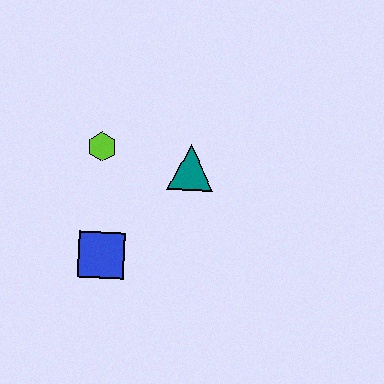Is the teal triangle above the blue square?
Yes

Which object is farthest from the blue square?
The teal triangle is farthest from the blue square.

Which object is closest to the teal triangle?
The lime hexagon is closest to the teal triangle.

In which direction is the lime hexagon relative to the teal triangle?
The lime hexagon is to the left of the teal triangle.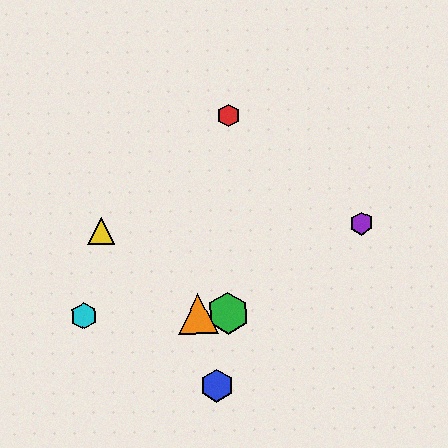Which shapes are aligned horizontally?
The green hexagon, the orange triangle, the cyan hexagon are aligned horizontally.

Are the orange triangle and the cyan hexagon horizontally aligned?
Yes, both are at y≈314.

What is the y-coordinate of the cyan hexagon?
The cyan hexagon is at y≈316.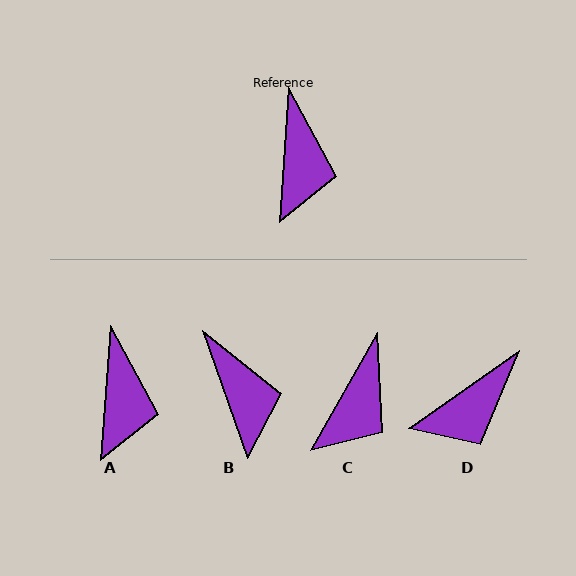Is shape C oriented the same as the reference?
No, it is off by about 25 degrees.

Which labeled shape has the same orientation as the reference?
A.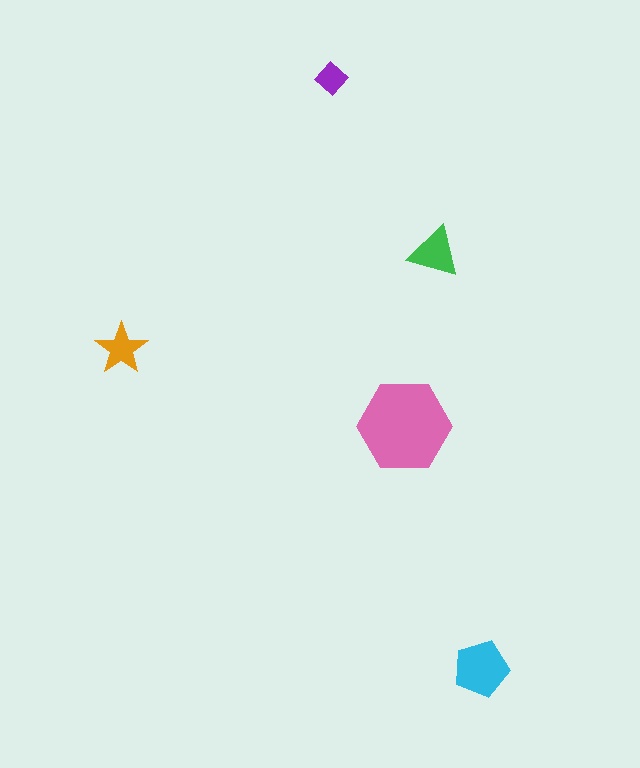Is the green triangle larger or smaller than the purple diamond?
Larger.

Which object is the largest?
The pink hexagon.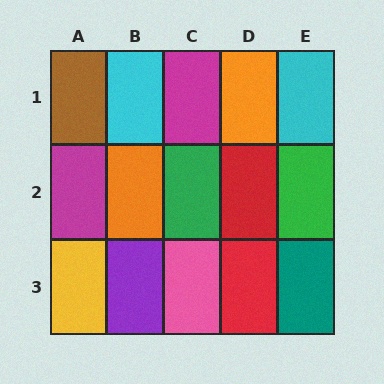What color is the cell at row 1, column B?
Cyan.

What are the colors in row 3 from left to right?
Yellow, purple, pink, red, teal.